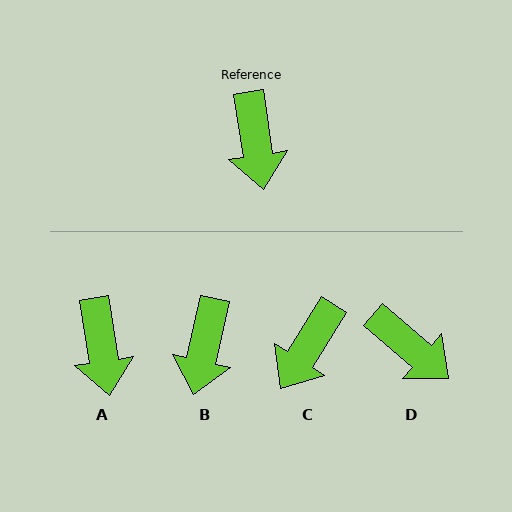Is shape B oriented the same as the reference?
No, it is off by about 21 degrees.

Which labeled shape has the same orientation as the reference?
A.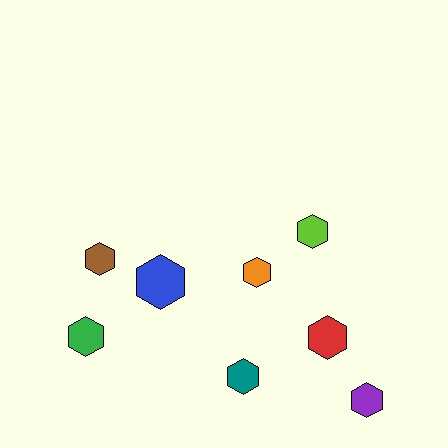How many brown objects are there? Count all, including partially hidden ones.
There is 1 brown object.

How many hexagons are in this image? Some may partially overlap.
There are 8 hexagons.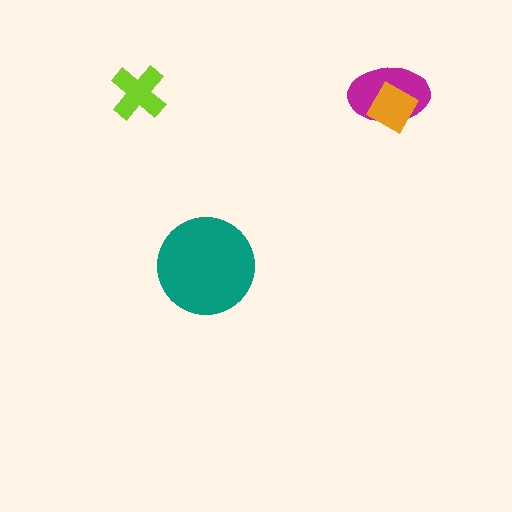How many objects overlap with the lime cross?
0 objects overlap with the lime cross.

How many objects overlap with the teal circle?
0 objects overlap with the teal circle.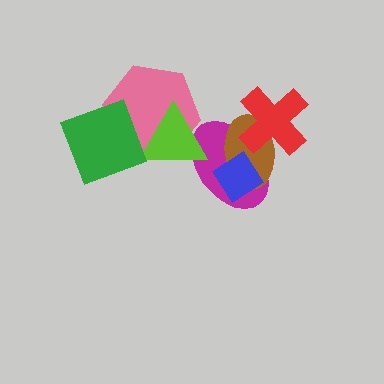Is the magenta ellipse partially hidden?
Yes, it is partially covered by another shape.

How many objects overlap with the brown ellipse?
3 objects overlap with the brown ellipse.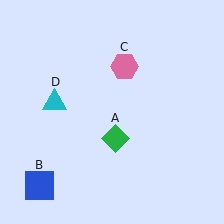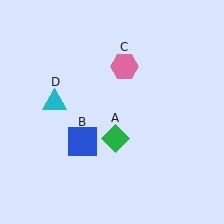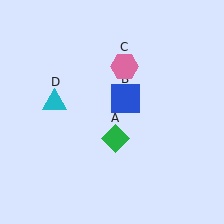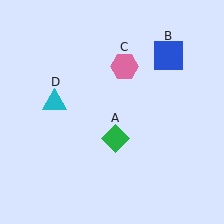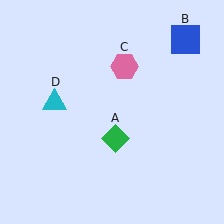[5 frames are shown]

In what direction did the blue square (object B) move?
The blue square (object B) moved up and to the right.